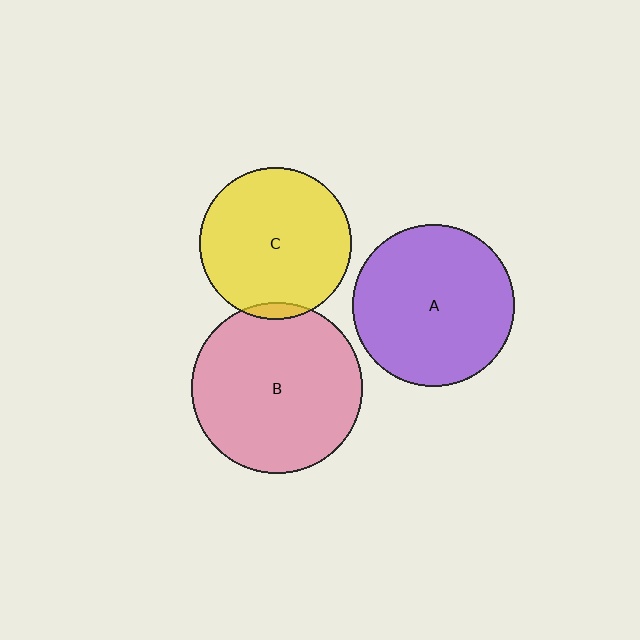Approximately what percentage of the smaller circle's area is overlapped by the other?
Approximately 5%.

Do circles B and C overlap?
Yes.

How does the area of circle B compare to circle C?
Approximately 1.3 times.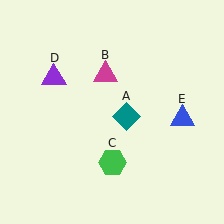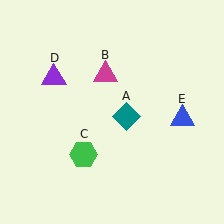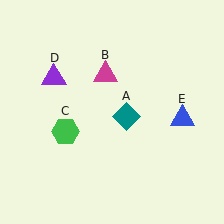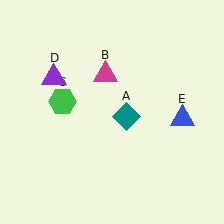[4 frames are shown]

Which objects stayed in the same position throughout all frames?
Teal diamond (object A) and magenta triangle (object B) and purple triangle (object D) and blue triangle (object E) remained stationary.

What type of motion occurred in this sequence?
The green hexagon (object C) rotated clockwise around the center of the scene.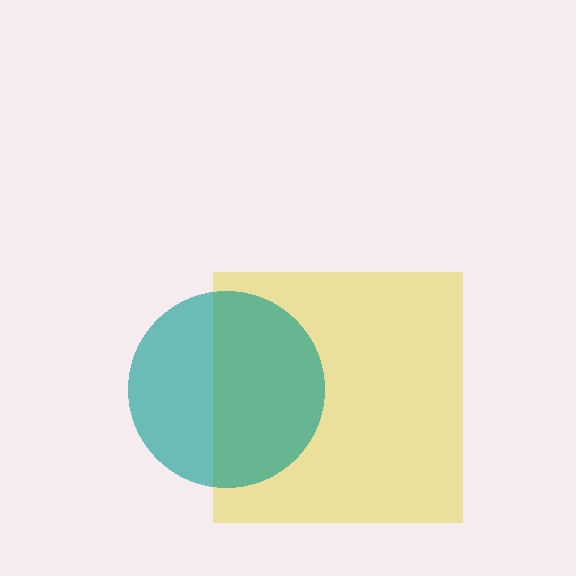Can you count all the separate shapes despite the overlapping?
Yes, there are 2 separate shapes.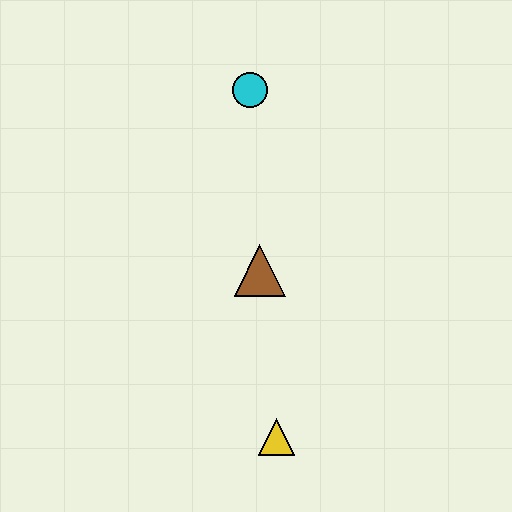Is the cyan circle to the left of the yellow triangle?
Yes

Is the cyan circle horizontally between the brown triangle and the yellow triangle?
No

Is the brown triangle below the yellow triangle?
No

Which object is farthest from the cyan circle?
The yellow triangle is farthest from the cyan circle.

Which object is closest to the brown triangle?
The yellow triangle is closest to the brown triangle.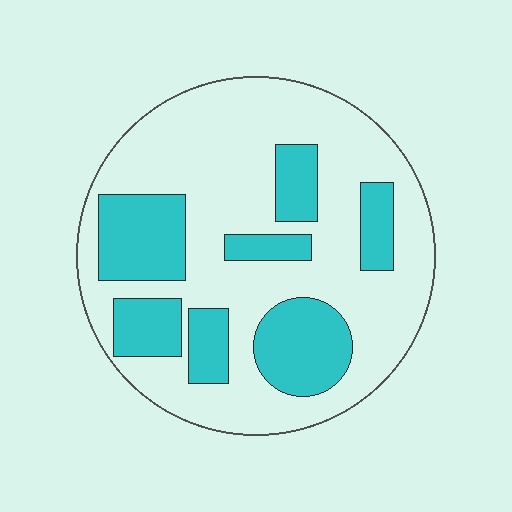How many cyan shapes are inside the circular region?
7.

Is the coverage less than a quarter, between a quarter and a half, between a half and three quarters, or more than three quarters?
Between a quarter and a half.